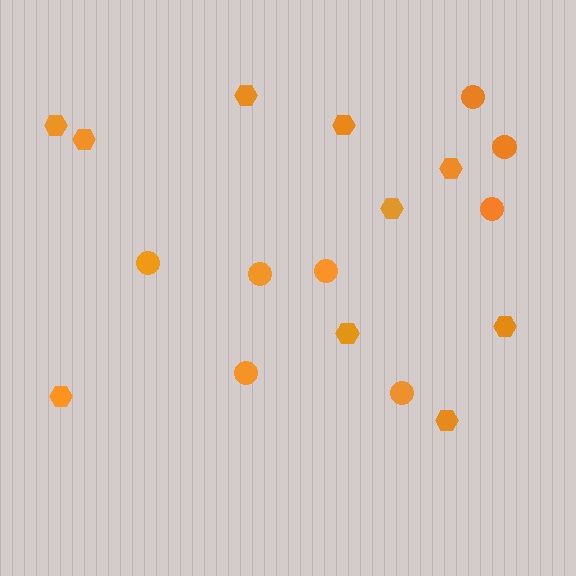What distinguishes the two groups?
There are 2 groups: one group of circles (8) and one group of hexagons (10).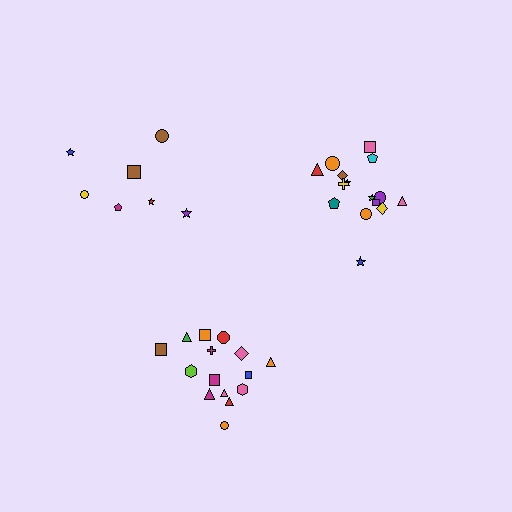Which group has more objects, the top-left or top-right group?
The top-right group.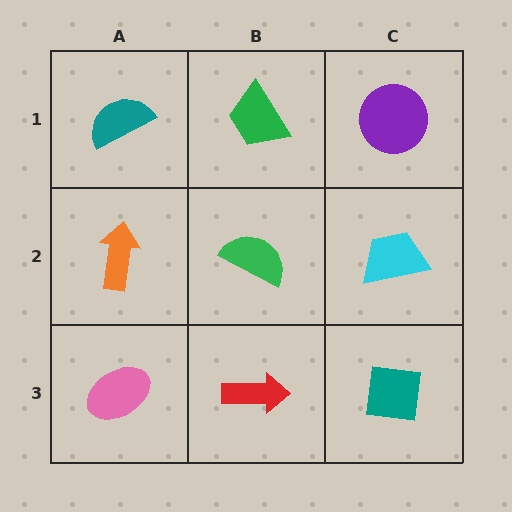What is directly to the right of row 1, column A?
A green trapezoid.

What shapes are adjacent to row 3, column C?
A cyan trapezoid (row 2, column C), a red arrow (row 3, column B).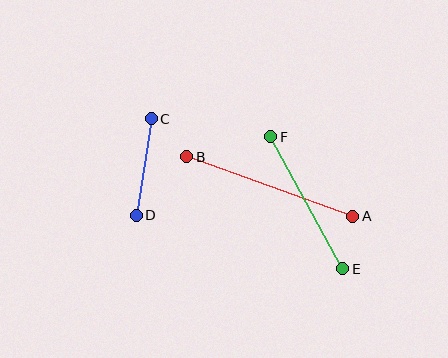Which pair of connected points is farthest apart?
Points A and B are farthest apart.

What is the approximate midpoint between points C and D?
The midpoint is at approximately (144, 167) pixels.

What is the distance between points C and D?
The distance is approximately 98 pixels.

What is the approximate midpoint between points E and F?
The midpoint is at approximately (307, 203) pixels.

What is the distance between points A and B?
The distance is approximately 176 pixels.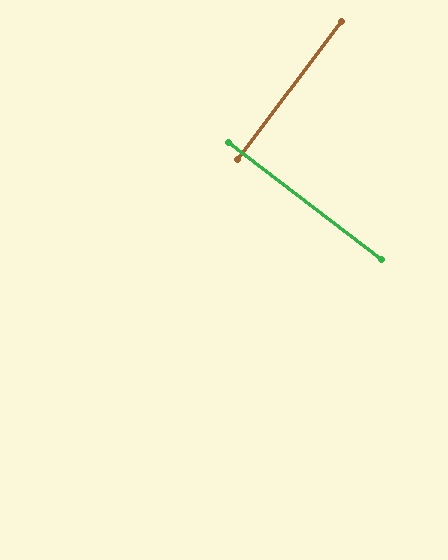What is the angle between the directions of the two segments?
Approximately 90 degrees.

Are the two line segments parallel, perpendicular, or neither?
Perpendicular — they meet at approximately 90°.